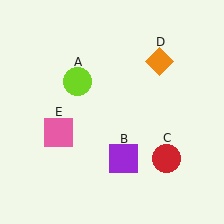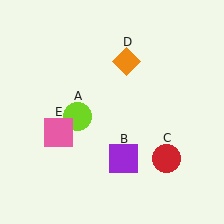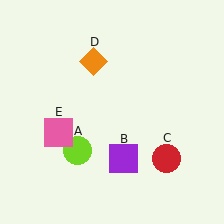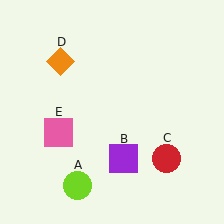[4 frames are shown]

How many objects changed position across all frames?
2 objects changed position: lime circle (object A), orange diamond (object D).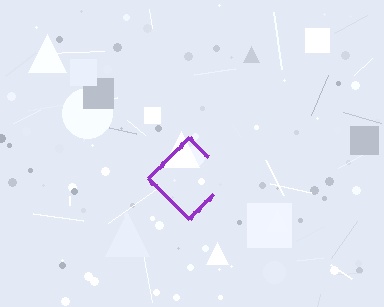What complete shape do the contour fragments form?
The contour fragments form a diamond.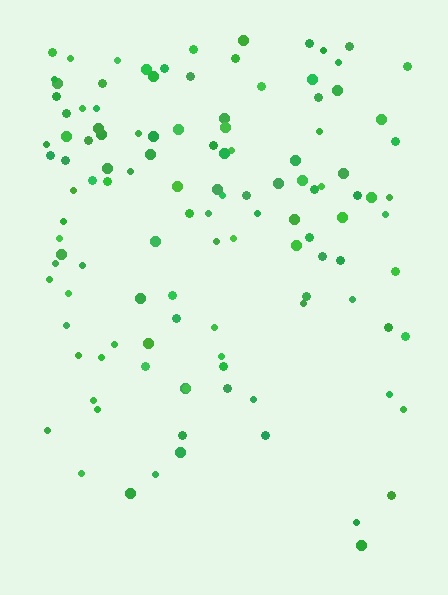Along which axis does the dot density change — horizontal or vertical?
Vertical.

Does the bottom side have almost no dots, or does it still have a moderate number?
Still a moderate number, just noticeably fewer than the top.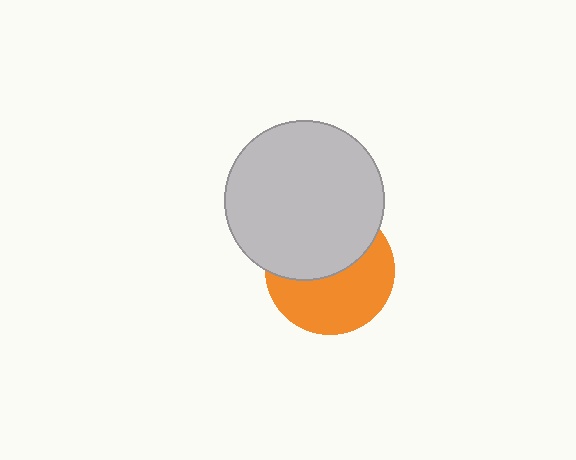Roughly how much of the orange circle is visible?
About half of it is visible (roughly 53%).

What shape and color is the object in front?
The object in front is a light gray circle.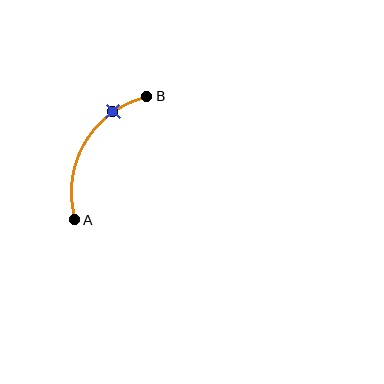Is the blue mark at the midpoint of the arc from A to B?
No. The blue mark lies on the arc but is closer to endpoint B. The arc midpoint would be at the point on the curve equidistant along the arc from both A and B.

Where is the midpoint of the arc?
The arc midpoint is the point on the curve farthest from the straight line joining A and B. It sits to the left of that line.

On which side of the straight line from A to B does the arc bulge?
The arc bulges to the left of the straight line connecting A and B.